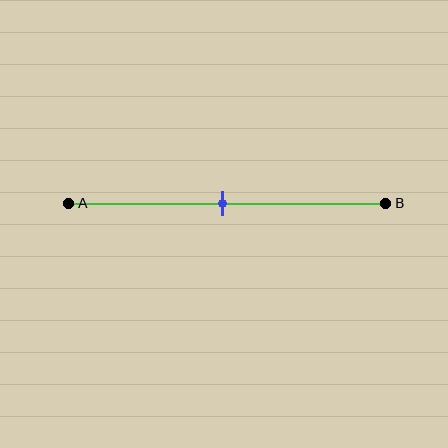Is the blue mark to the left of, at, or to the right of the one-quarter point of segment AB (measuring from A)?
The blue mark is to the right of the one-quarter point of segment AB.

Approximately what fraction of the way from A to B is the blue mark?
The blue mark is approximately 50% of the way from A to B.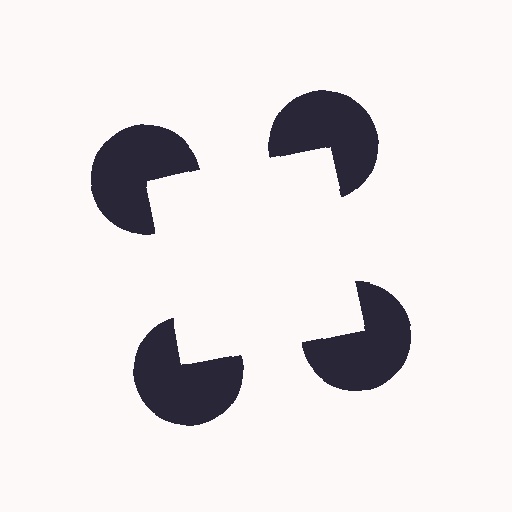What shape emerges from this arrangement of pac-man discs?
An illusory square — its edges are inferred from the aligned wedge cuts in the pac-man discs, not physically drawn.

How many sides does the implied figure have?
4 sides.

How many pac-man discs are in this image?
There are 4 — one at each vertex of the illusory square.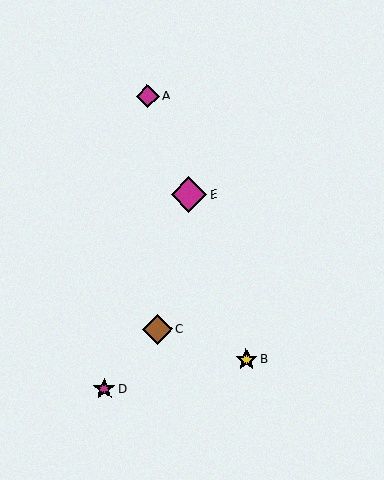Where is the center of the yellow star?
The center of the yellow star is at (246, 360).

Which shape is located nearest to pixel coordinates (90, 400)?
The magenta star (labeled D) at (104, 389) is nearest to that location.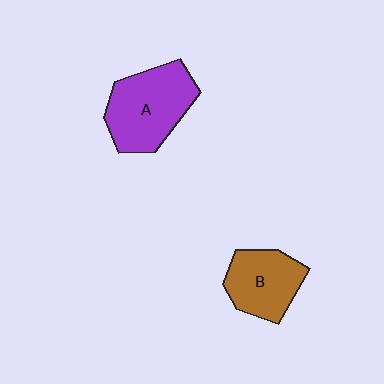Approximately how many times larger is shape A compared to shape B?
Approximately 1.3 times.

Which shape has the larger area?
Shape A (purple).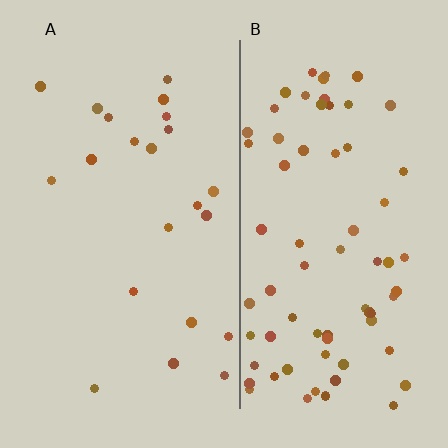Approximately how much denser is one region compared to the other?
Approximately 3.3× — region B over region A.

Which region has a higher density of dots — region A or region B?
B (the right).